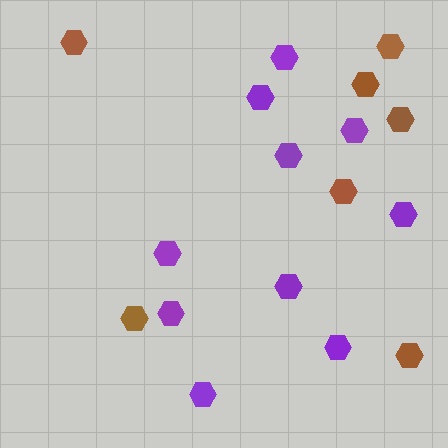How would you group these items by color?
There are 2 groups: one group of purple hexagons (10) and one group of brown hexagons (7).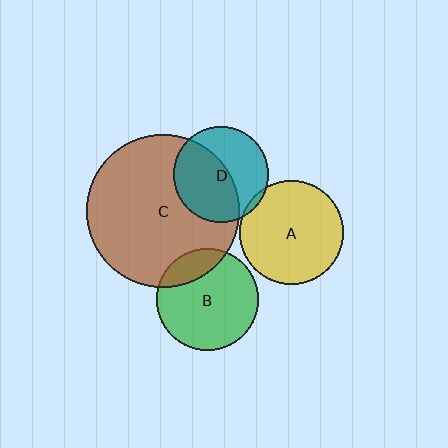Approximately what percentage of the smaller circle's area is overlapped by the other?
Approximately 55%.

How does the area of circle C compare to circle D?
Approximately 2.6 times.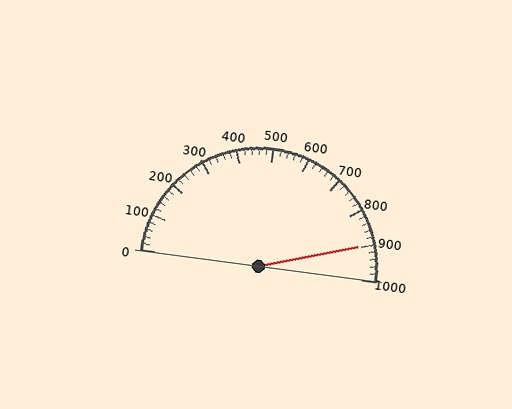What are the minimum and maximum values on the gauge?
The gauge ranges from 0 to 1000.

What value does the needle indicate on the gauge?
The needle indicates approximately 900.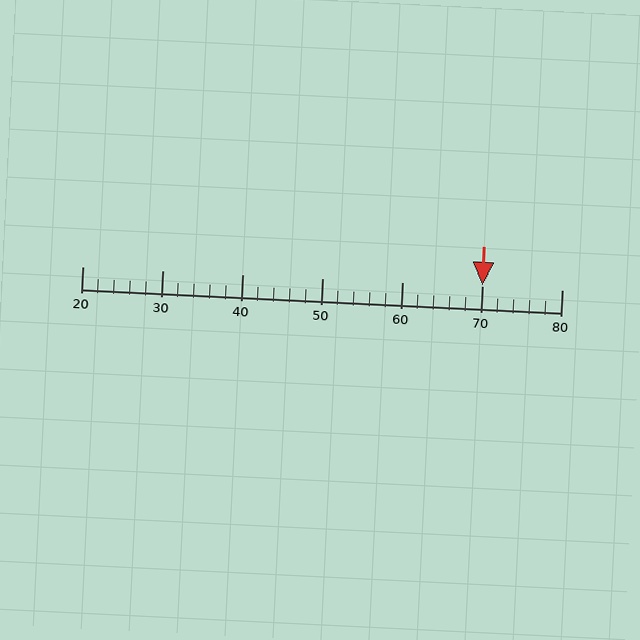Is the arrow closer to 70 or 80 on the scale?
The arrow is closer to 70.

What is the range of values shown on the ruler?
The ruler shows values from 20 to 80.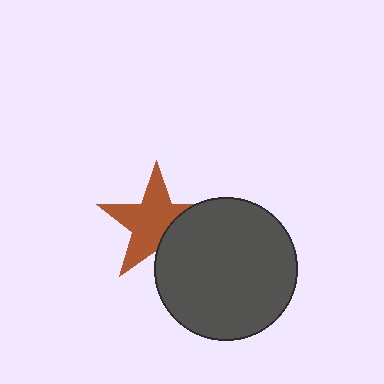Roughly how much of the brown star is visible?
Most of it is visible (roughly 69%).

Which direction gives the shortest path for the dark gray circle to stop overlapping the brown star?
Moving right gives the shortest separation.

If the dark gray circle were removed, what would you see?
You would see the complete brown star.